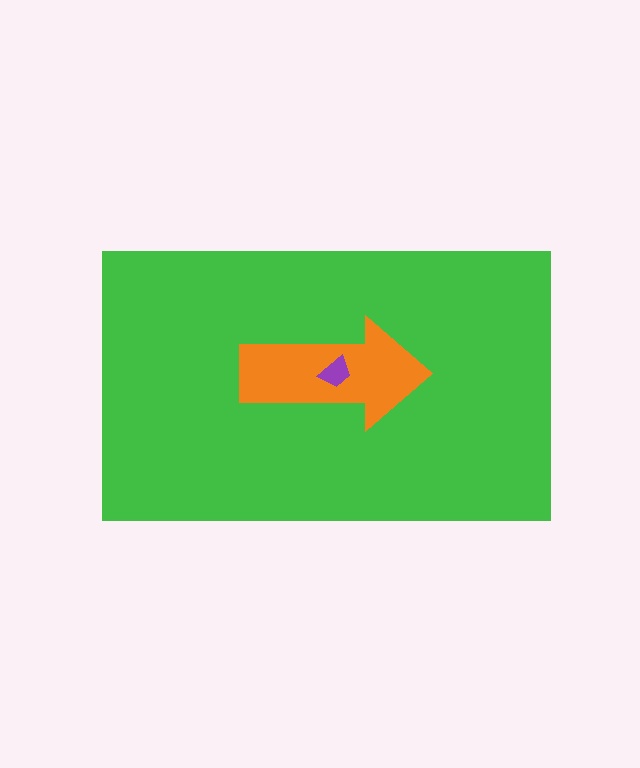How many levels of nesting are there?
3.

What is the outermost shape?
The green rectangle.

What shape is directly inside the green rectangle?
The orange arrow.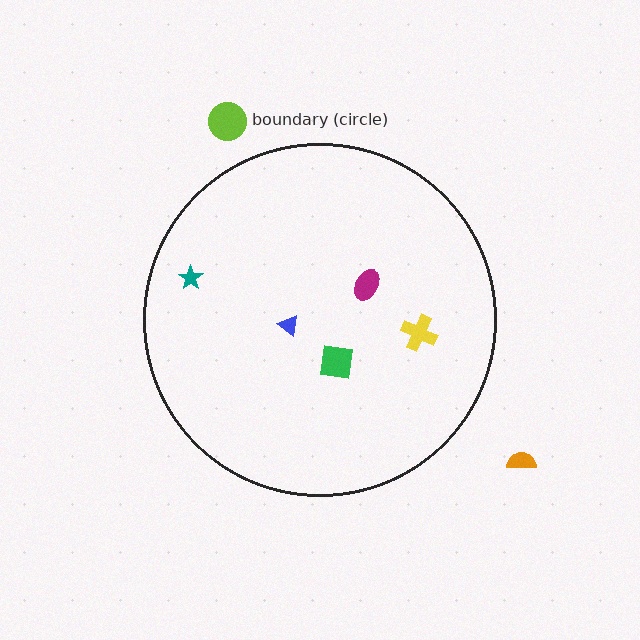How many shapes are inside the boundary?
5 inside, 2 outside.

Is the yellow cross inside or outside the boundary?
Inside.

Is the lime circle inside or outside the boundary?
Outside.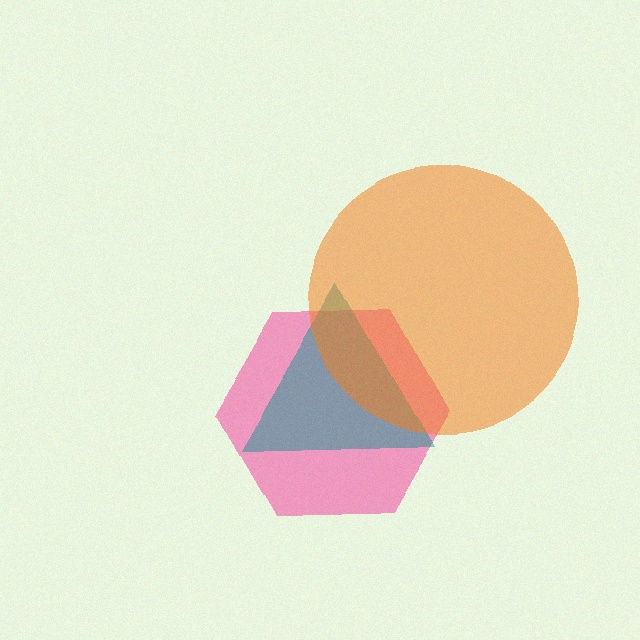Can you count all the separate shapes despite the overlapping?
Yes, there are 3 separate shapes.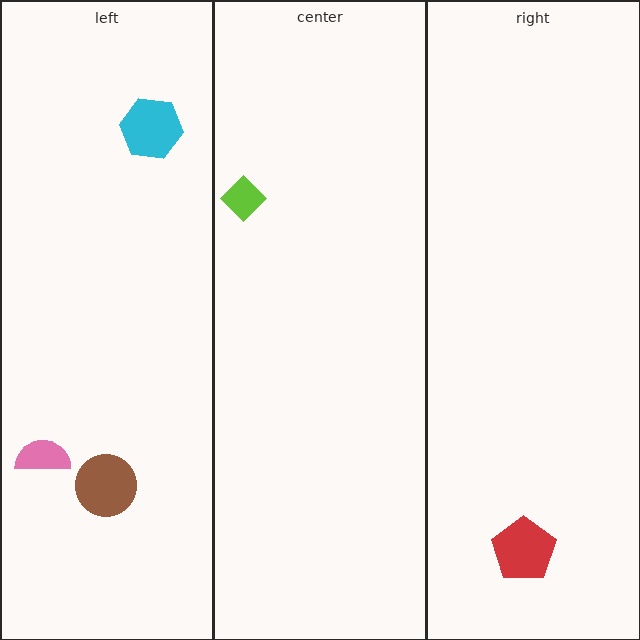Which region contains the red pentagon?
The right region.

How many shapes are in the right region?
1.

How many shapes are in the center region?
1.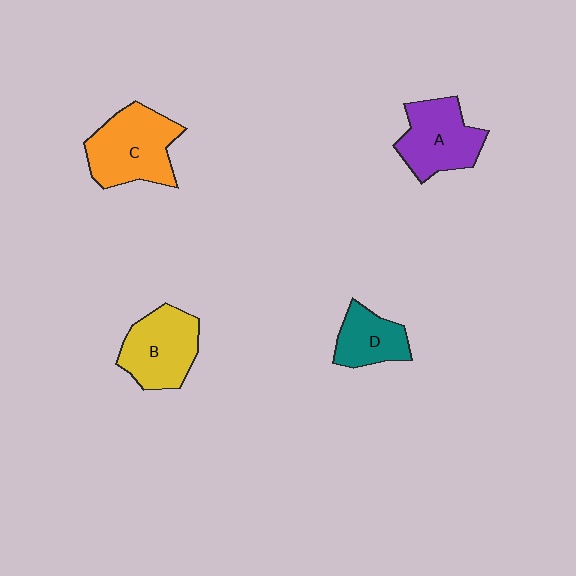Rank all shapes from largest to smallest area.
From largest to smallest: C (orange), B (yellow), A (purple), D (teal).